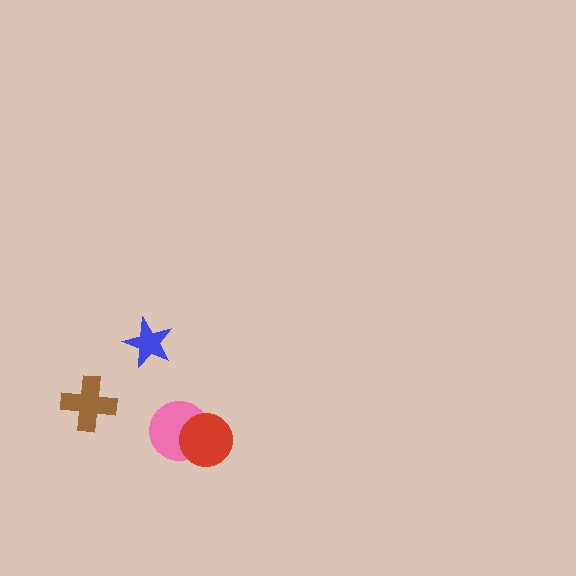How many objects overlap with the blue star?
0 objects overlap with the blue star.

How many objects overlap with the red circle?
1 object overlaps with the red circle.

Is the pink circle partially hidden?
Yes, it is partially covered by another shape.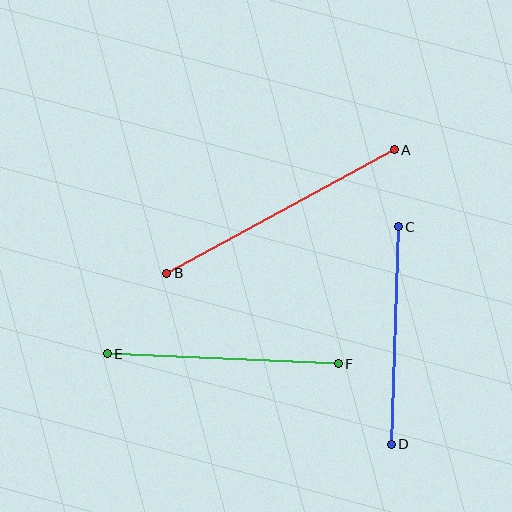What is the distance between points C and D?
The distance is approximately 218 pixels.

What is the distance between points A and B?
The distance is approximately 259 pixels.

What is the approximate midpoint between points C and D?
The midpoint is at approximately (395, 335) pixels.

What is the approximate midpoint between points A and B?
The midpoint is at approximately (280, 212) pixels.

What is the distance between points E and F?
The distance is approximately 231 pixels.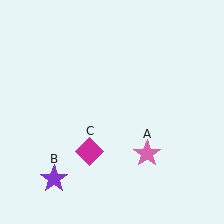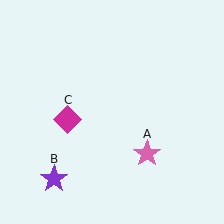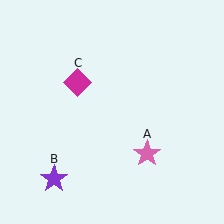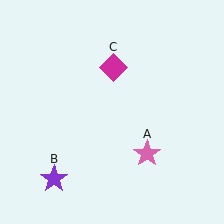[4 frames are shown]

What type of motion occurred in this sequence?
The magenta diamond (object C) rotated clockwise around the center of the scene.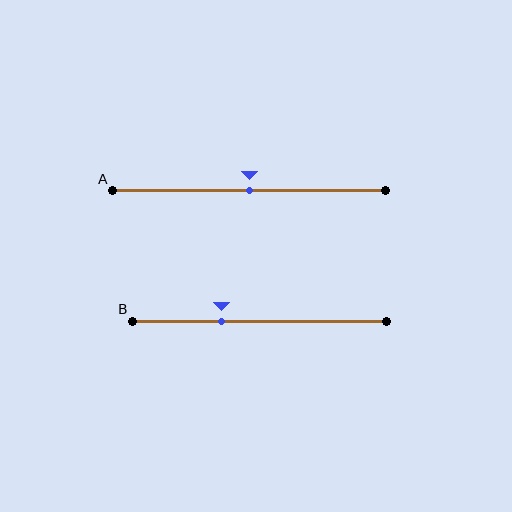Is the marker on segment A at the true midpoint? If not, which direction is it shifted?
Yes, the marker on segment A is at the true midpoint.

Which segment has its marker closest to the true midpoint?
Segment A has its marker closest to the true midpoint.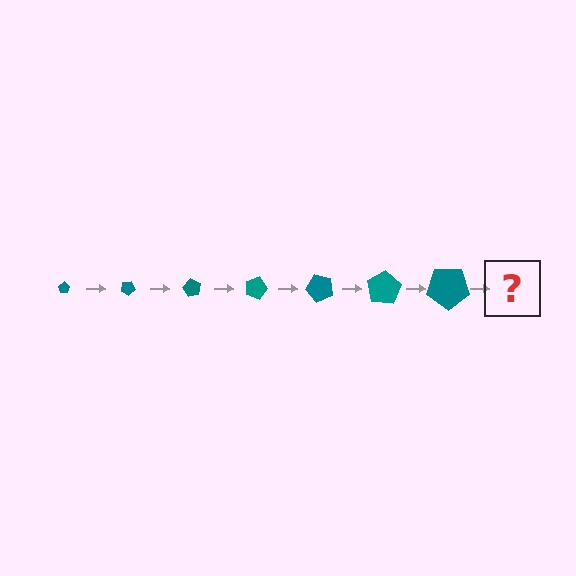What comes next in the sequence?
The next element should be a pentagon, larger than the previous one and rotated 210 degrees from the start.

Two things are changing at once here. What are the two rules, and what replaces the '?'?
The two rules are that the pentagon grows larger each step and it rotates 30 degrees each step. The '?' should be a pentagon, larger than the previous one and rotated 210 degrees from the start.